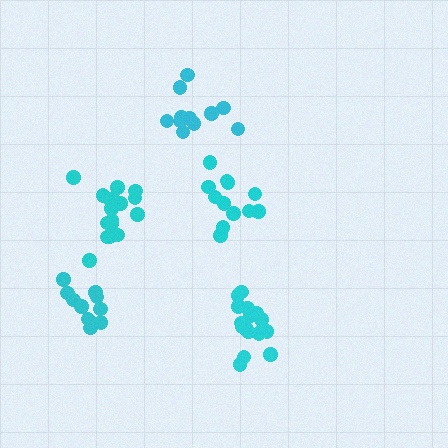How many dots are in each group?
Group 1: 12 dots, Group 2: 12 dots, Group 3: 17 dots, Group 4: 11 dots, Group 5: 17 dots (69 total).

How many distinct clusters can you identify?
There are 5 distinct clusters.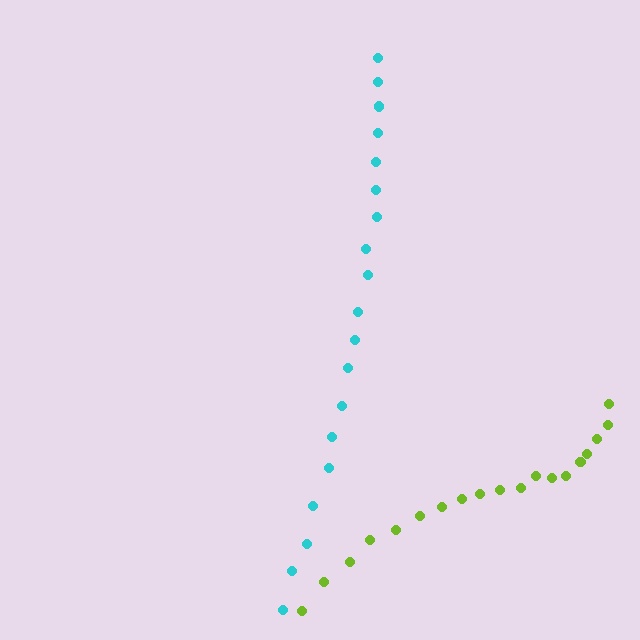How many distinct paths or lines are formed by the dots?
There are 2 distinct paths.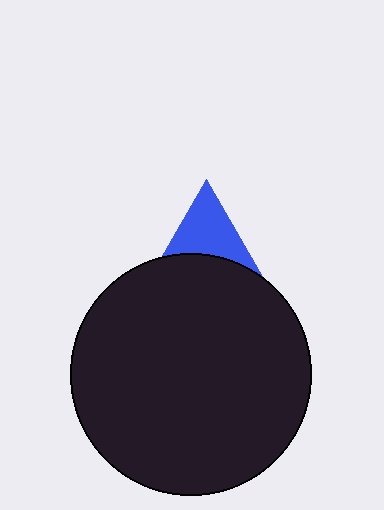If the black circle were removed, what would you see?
You would see the complete blue triangle.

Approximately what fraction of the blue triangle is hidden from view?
Roughly 56% of the blue triangle is hidden behind the black circle.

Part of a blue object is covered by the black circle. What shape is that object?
It is a triangle.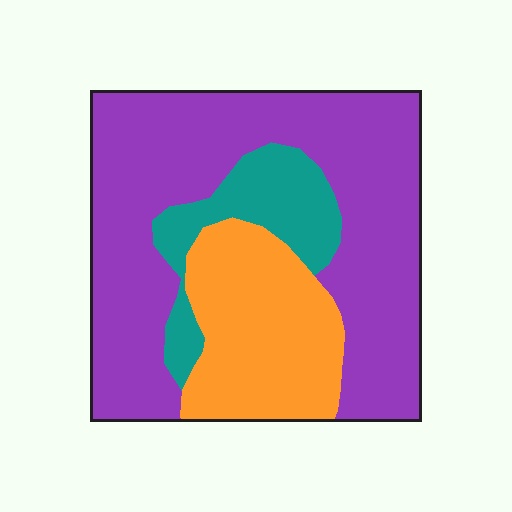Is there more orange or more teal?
Orange.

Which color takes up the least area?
Teal, at roughly 15%.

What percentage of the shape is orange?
Orange takes up about one quarter (1/4) of the shape.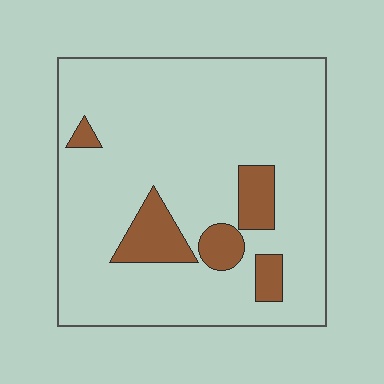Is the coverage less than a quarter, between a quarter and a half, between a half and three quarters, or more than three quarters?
Less than a quarter.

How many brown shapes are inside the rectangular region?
5.